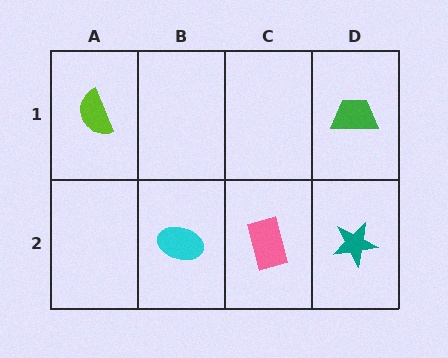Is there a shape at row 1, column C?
No, that cell is empty.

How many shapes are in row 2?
3 shapes.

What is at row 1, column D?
A green trapezoid.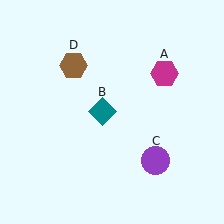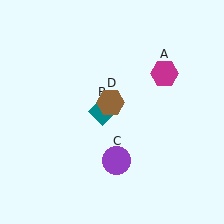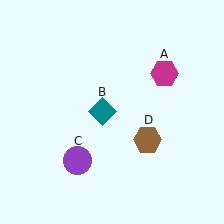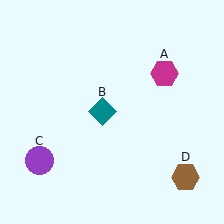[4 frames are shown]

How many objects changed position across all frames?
2 objects changed position: purple circle (object C), brown hexagon (object D).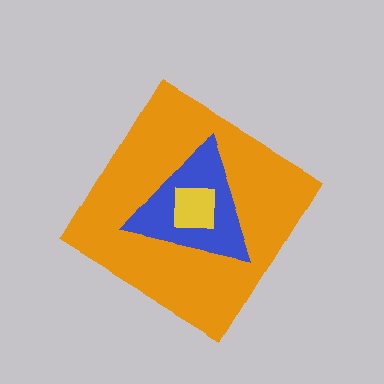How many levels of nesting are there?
3.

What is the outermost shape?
The orange diamond.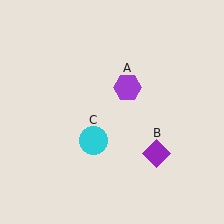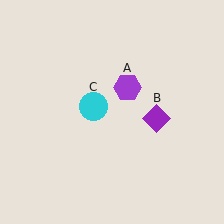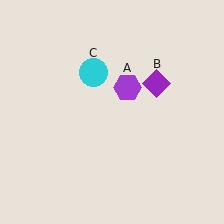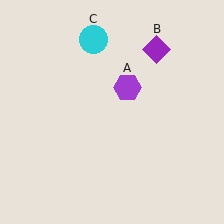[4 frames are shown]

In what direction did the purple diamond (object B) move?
The purple diamond (object B) moved up.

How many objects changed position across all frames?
2 objects changed position: purple diamond (object B), cyan circle (object C).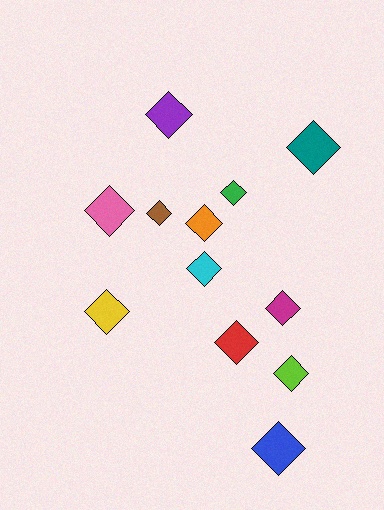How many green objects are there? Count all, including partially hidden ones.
There is 1 green object.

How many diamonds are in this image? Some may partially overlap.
There are 12 diamonds.